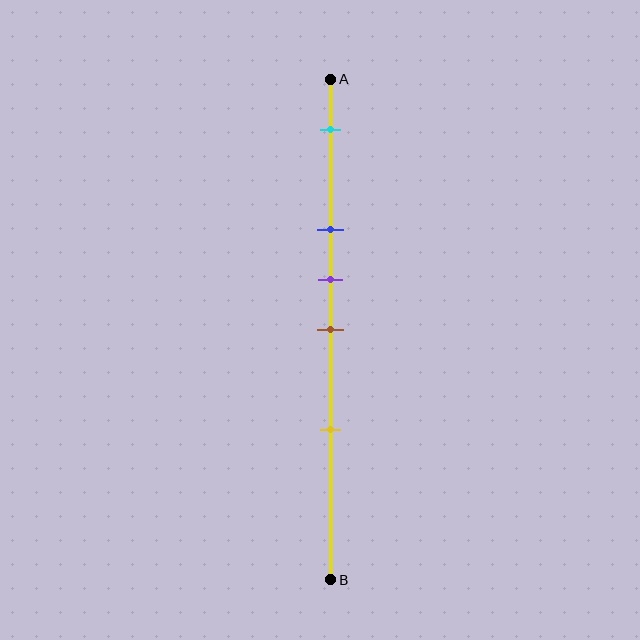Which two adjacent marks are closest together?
The purple and brown marks are the closest adjacent pair.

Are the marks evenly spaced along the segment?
No, the marks are not evenly spaced.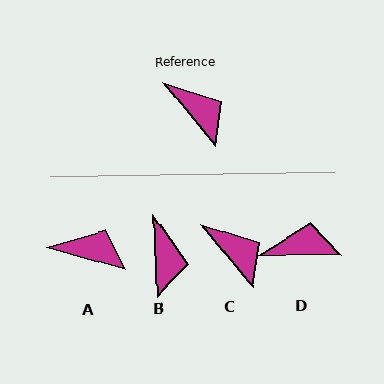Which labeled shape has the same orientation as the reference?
C.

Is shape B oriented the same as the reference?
No, it is off by about 37 degrees.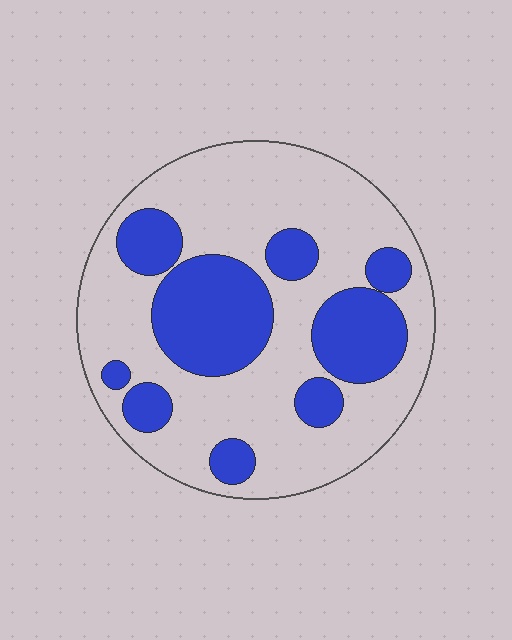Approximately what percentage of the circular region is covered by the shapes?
Approximately 35%.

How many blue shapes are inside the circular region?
9.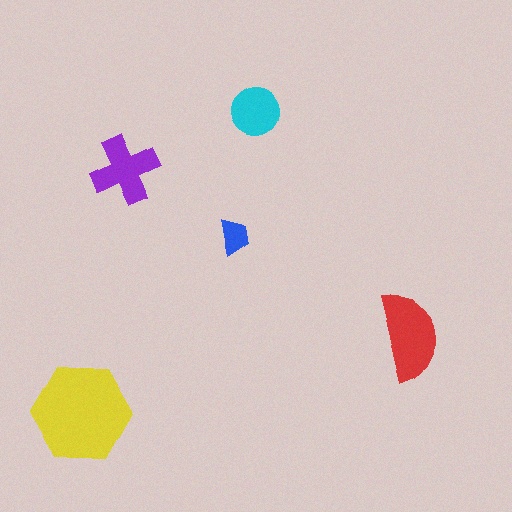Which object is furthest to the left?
The yellow hexagon is leftmost.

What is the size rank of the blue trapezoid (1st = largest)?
5th.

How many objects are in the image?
There are 5 objects in the image.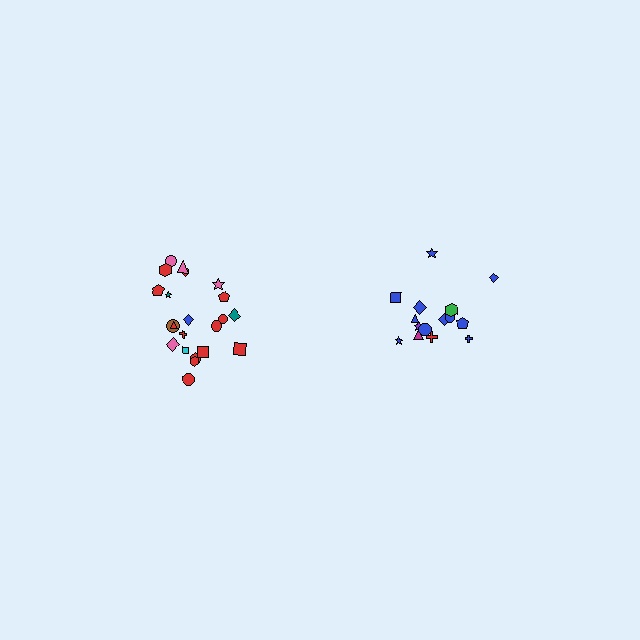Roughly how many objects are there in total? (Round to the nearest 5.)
Roughly 35 objects in total.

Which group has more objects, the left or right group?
The left group.